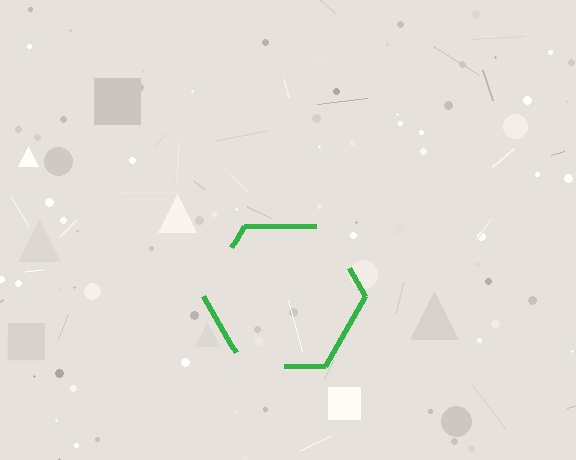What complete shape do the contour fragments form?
The contour fragments form a hexagon.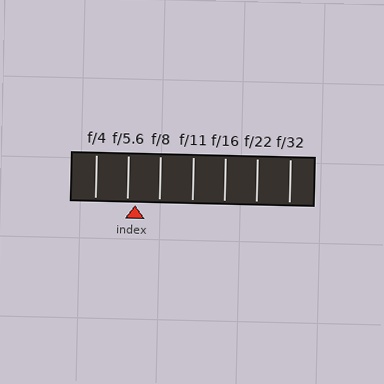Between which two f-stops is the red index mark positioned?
The index mark is between f/5.6 and f/8.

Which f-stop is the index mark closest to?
The index mark is closest to f/5.6.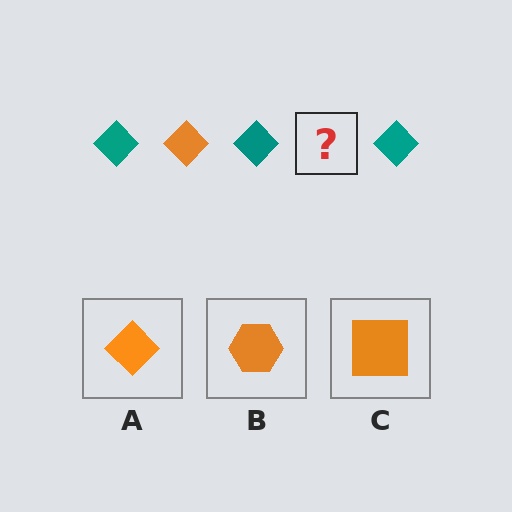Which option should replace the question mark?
Option A.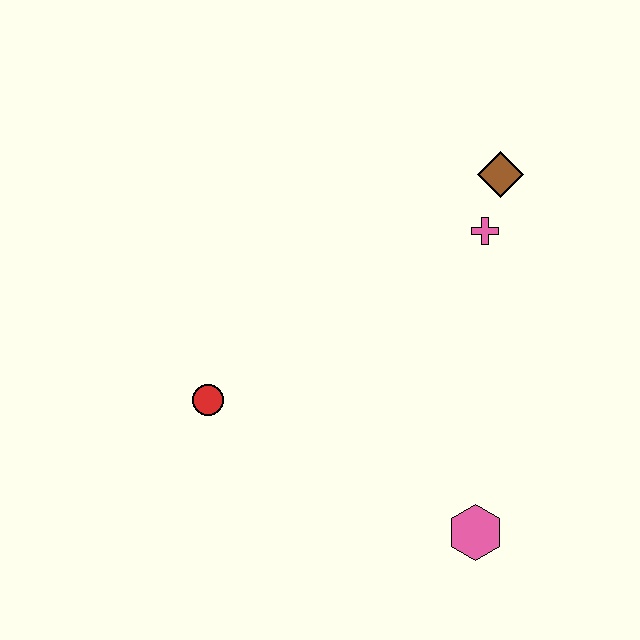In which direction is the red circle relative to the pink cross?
The red circle is to the left of the pink cross.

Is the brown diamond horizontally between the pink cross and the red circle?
No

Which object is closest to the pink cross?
The brown diamond is closest to the pink cross.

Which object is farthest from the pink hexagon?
The brown diamond is farthest from the pink hexagon.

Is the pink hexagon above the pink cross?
No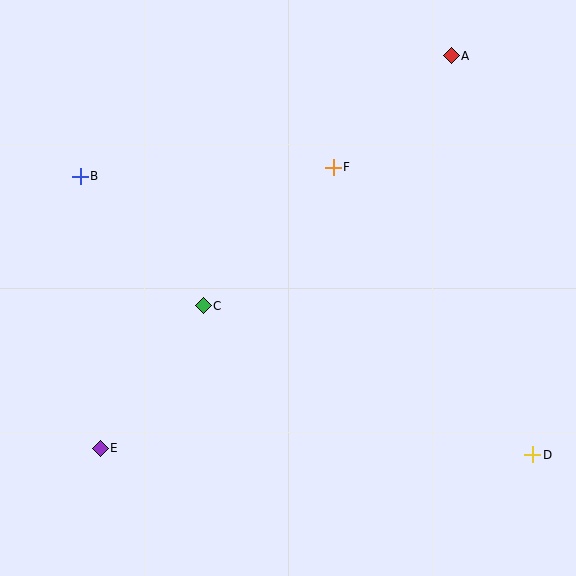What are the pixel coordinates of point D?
Point D is at (533, 455).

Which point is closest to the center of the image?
Point C at (203, 306) is closest to the center.